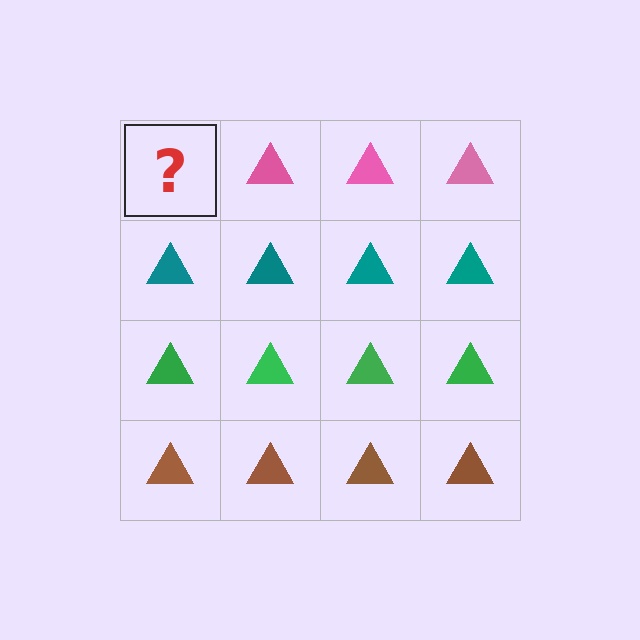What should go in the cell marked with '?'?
The missing cell should contain a pink triangle.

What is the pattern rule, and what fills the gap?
The rule is that each row has a consistent color. The gap should be filled with a pink triangle.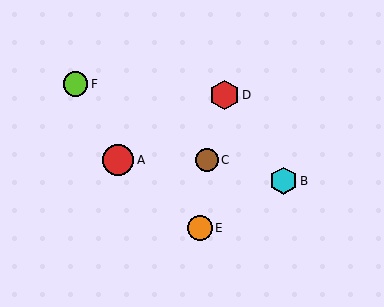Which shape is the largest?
The red circle (labeled A) is the largest.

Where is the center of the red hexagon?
The center of the red hexagon is at (224, 95).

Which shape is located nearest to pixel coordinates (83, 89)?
The lime circle (labeled F) at (76, 84) is nearest to that location.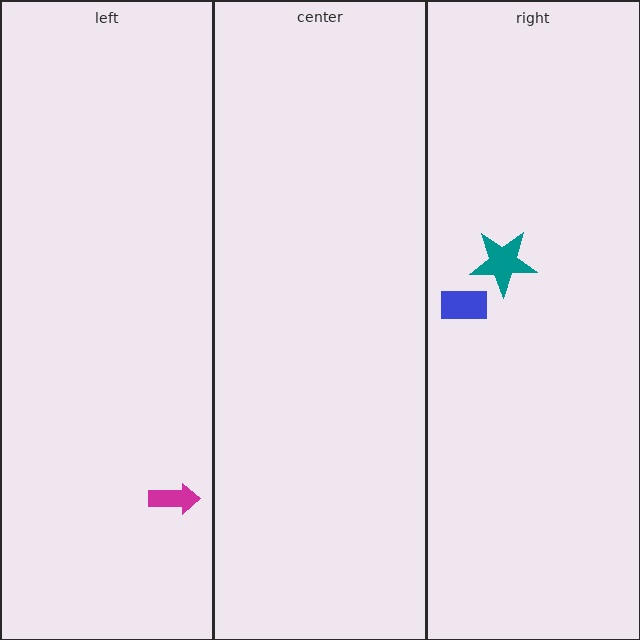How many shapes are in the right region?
2.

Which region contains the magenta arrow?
The left region.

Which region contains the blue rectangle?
The right region.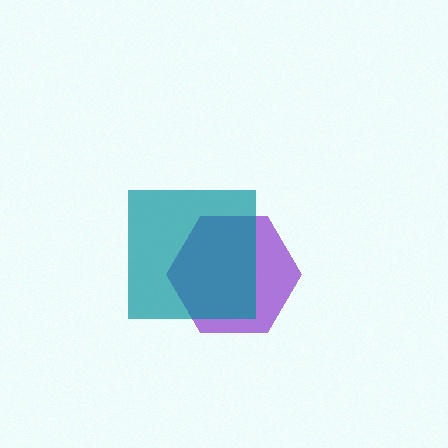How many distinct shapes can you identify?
There are 2 distinct shapes: a purple hexagon, a teal square.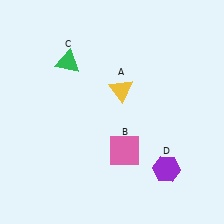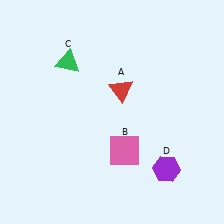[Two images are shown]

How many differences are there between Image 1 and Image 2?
There is 1 difference between the two images.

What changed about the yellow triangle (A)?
In Image 1, A is yellow. In Image 2, it changed to red.